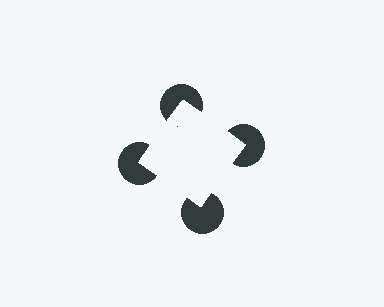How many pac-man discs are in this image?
There are 4 — one at each vertex of the illusory square.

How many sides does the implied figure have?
4 sides.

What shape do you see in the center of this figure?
An illusory square — its edges are inferred from the aligned wedge cuts in the pac-man discs, not physically drawn.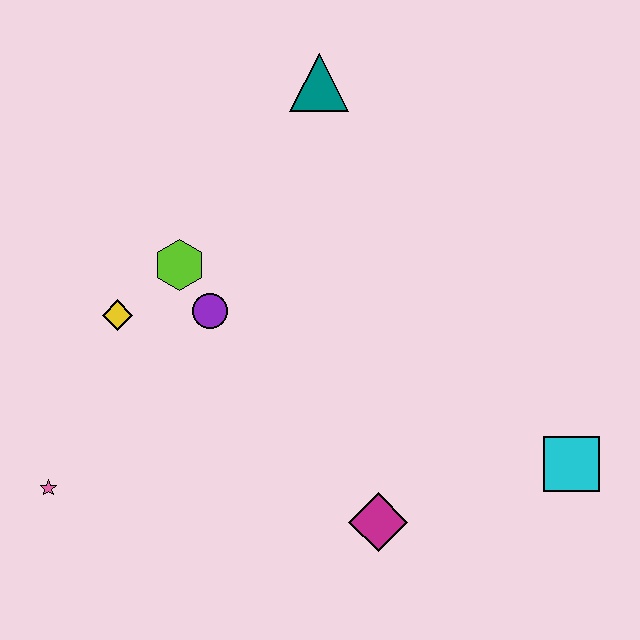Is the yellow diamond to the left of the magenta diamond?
Yes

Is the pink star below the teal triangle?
Yes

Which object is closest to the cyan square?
The magenta diamond is closest to the cyan square.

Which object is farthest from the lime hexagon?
The cyan square is farthest from the lime hexagon.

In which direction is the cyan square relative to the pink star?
The cyan square is to the right of the pink star.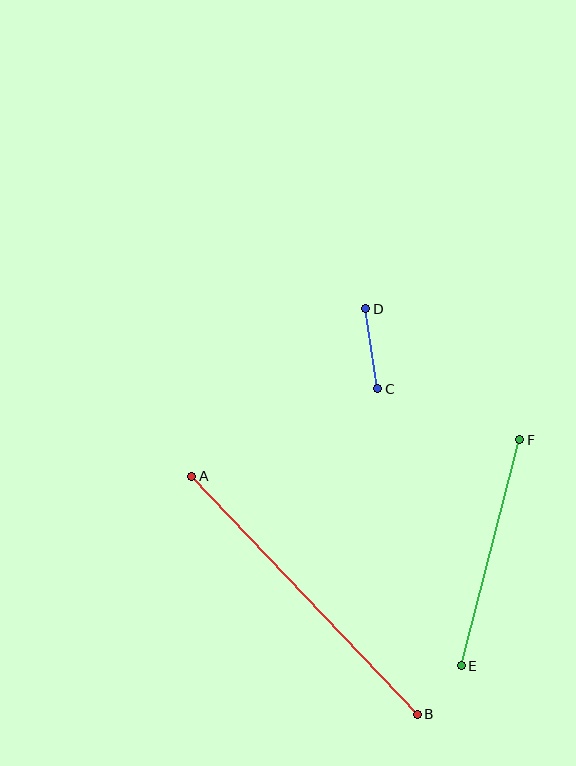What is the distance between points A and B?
The distance is approximately 328 pixels.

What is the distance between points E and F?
The distance is approximately 234 pixels.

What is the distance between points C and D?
The distance is approximately 81 pixels.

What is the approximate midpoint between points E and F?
The midpoint is at approximately (491, 553) pixels.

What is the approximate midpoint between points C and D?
The midpoint is at approximately (372, 349) pixels.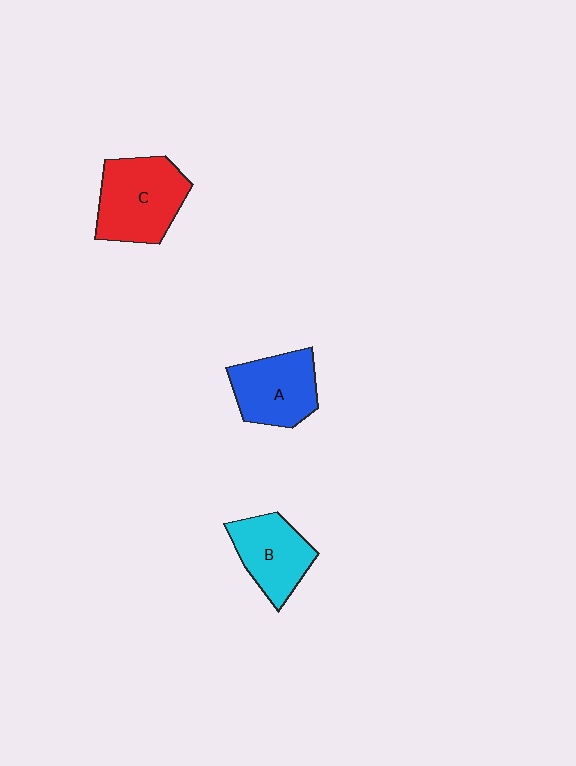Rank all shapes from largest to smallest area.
From largest to smallest: C (red), A (blue), B (cyan).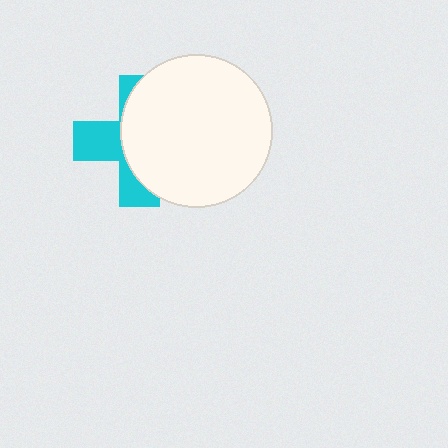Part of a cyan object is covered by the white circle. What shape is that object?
It is a cross.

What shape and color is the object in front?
The object in front is a white circle.